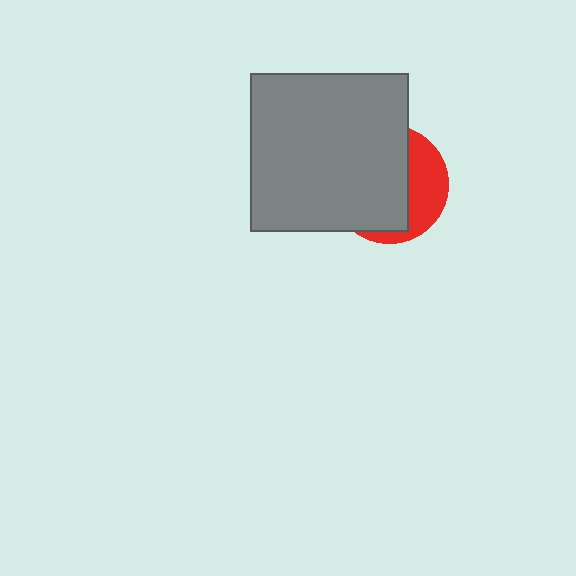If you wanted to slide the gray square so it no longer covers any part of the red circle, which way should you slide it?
Slide it left — that is the most direct way to separate the two shapes.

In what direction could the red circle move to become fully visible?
The red circle could move right. That would shift it out from behind the gray square entirely.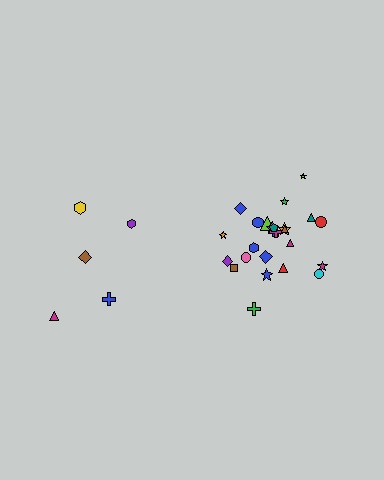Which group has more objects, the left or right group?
The right group.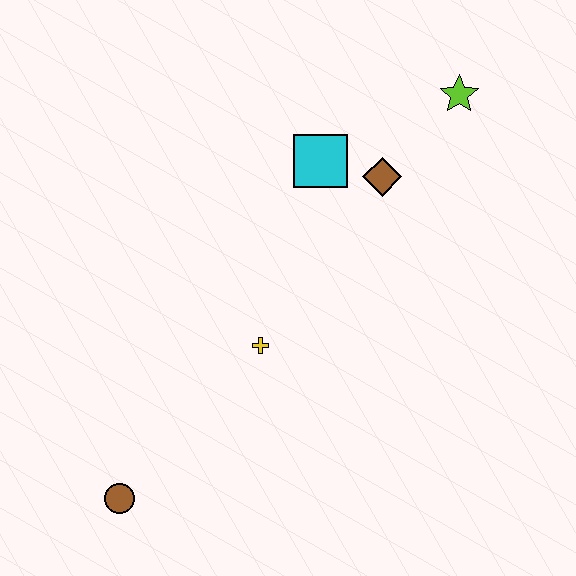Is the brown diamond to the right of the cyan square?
Yes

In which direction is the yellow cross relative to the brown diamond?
The yellow cross is below the brown diamond.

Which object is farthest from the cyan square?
The brown circle is farthest from the cyan square.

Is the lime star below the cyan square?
No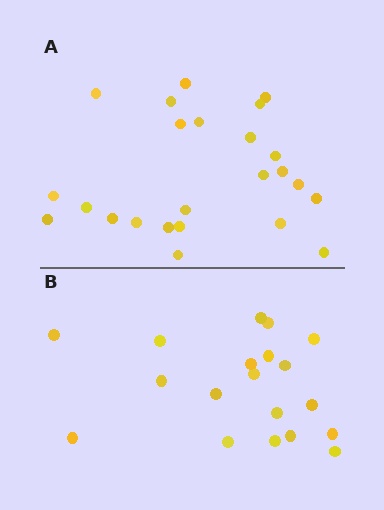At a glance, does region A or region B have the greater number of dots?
Region A (the top region) has more dots.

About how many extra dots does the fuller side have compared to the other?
Region A has about 5 more dots than region B.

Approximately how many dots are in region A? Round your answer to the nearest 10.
About 20 dots. (The exact count is 24, which rounds to 20.)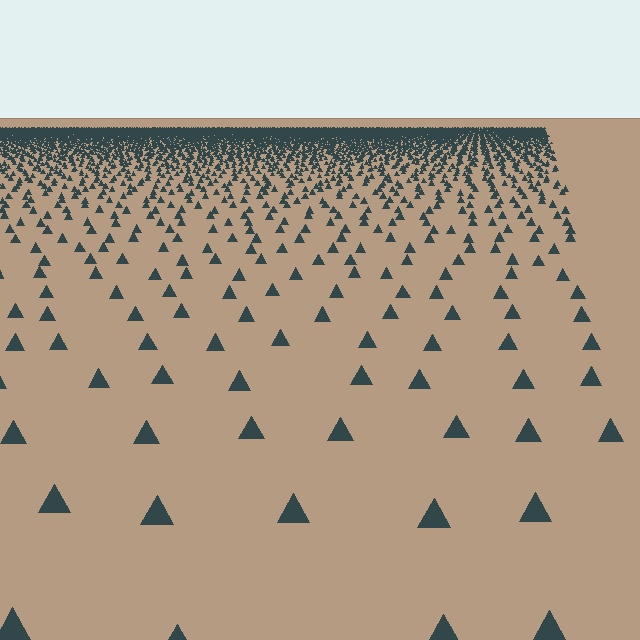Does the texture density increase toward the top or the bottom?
Density increases toward the top.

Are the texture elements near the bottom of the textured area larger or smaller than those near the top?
Larger. Near the bottom, elements are closer to the viewer and appear at a bigger on-screen size.